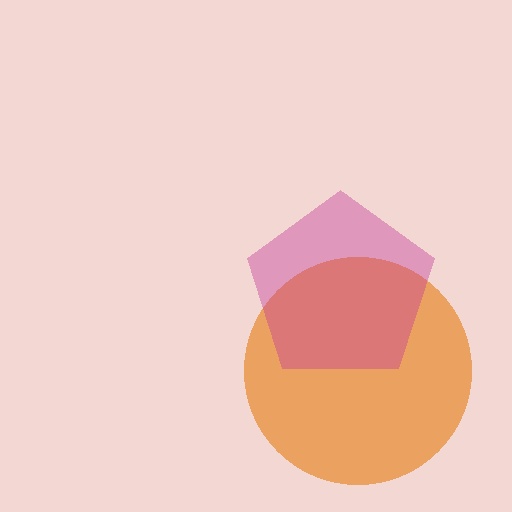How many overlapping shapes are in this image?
There are 2 overlapping shapes in the image.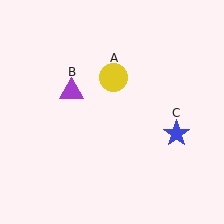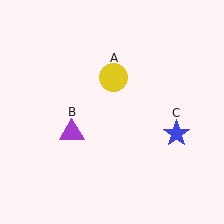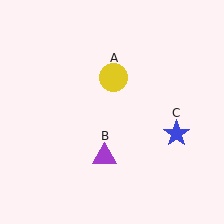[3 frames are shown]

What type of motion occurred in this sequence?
The purple triangle (object B) rotated counterclockwise around the center of the scene.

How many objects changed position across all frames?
1 object changed position: purple triangle (object B).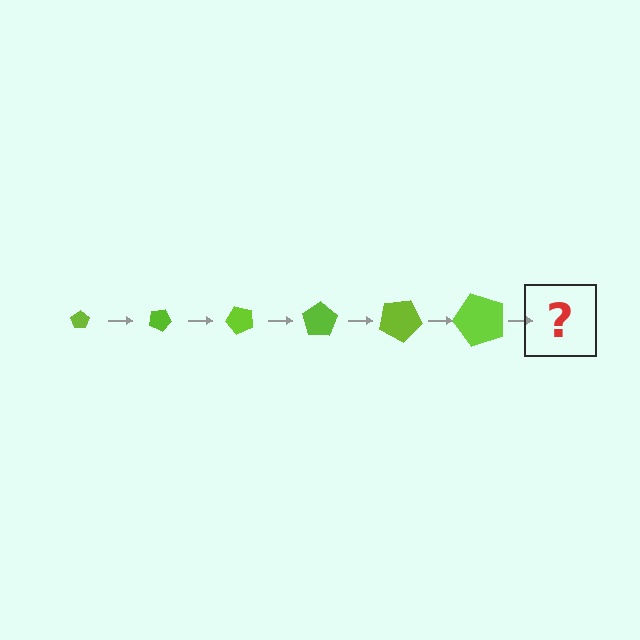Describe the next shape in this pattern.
It should be a pentagon, larger than the previous one and rotated 150 degrees from the start.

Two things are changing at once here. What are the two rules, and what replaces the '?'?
The two rules are that the pentagon grows larger each step and it rotates 25 degrees each step. The '?' should be a pentagon, larger than the previous one and rotated 150 degrees from the start.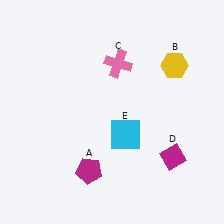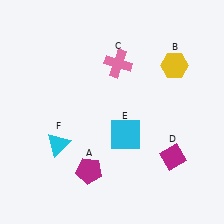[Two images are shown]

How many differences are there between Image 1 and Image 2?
There is 1 difference between the two images.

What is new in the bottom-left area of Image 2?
A cyan triangle (F) was added in the bottom-left area of Image 2.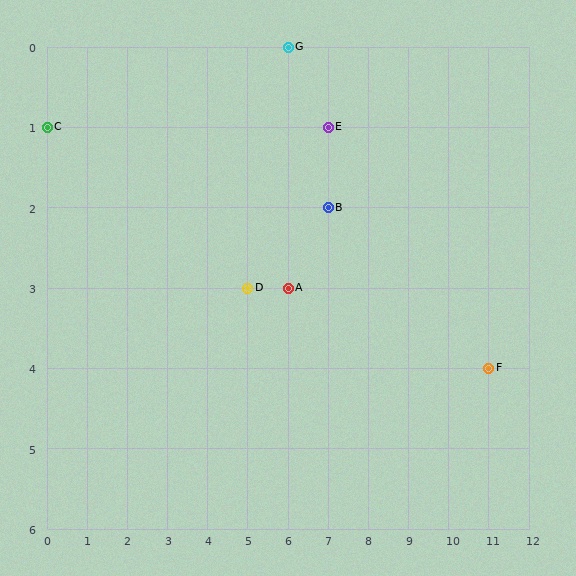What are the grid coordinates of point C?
Point C is at grid coordinates (0, 1).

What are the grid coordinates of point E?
Point E is at grid coordinates (7, 1).